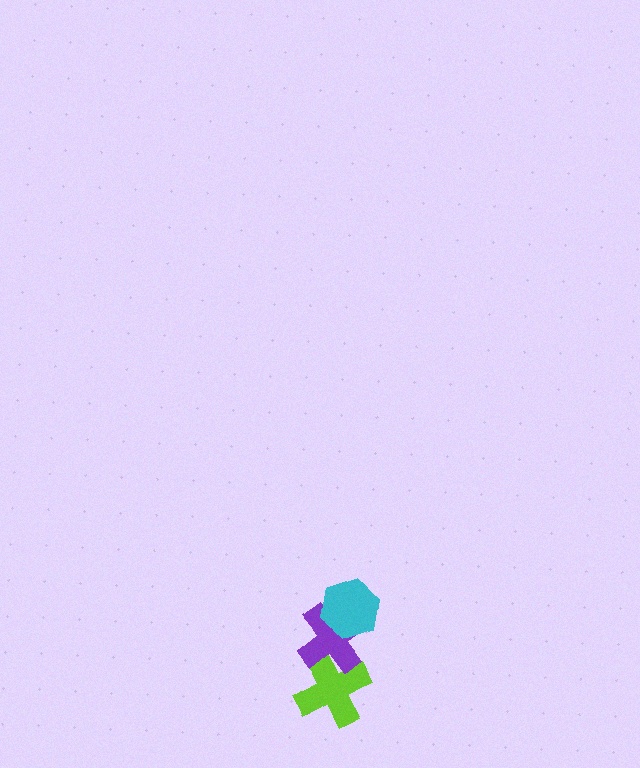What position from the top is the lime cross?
The lime cross is 3rd from the top.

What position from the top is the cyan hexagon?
The cyan hexagon is 1st from the top.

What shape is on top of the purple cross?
The cyan hexagon is on top of the purple cross.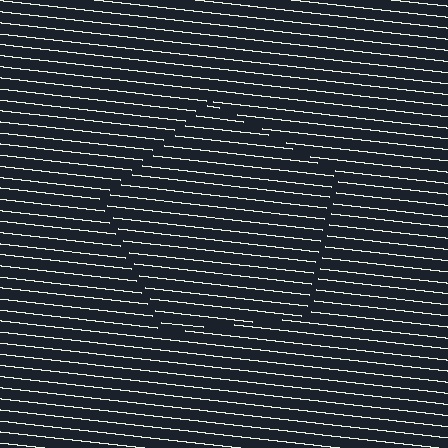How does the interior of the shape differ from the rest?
The interior of the shape contains the same grating, shifted by half a period — the contour is defined by the phase discontinuity where line-ends from the inner and outer gratings abut.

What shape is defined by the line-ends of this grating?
An illusory pentagon. The interior of the shape contains the same grating, shifted by half a period — the contour is defined by the phase discontinuity where line-ends from the inner and outer gratings abut.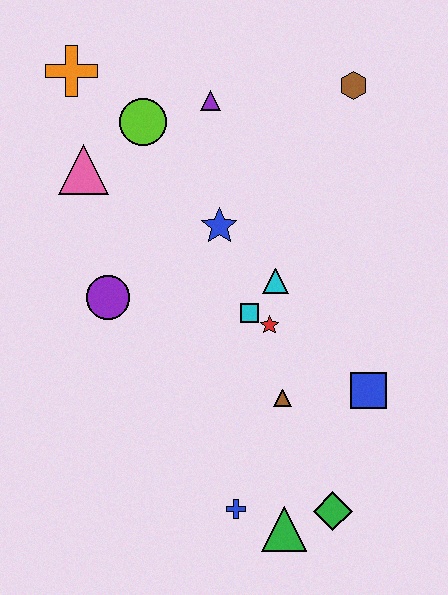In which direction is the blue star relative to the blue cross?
The blue star is above the blue cross.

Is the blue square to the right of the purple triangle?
Yes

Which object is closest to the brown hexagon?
The purple triangle is closest to the brown hexagon.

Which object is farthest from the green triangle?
The orange cross is farthest from the green triangle.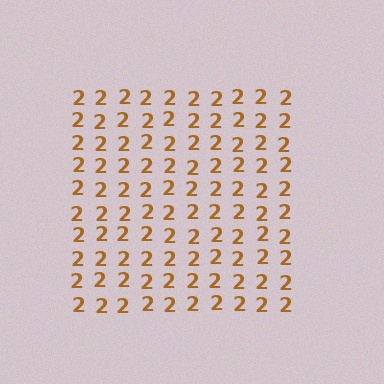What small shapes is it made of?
It is made of small digit 2's.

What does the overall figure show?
The overall figure shows a square.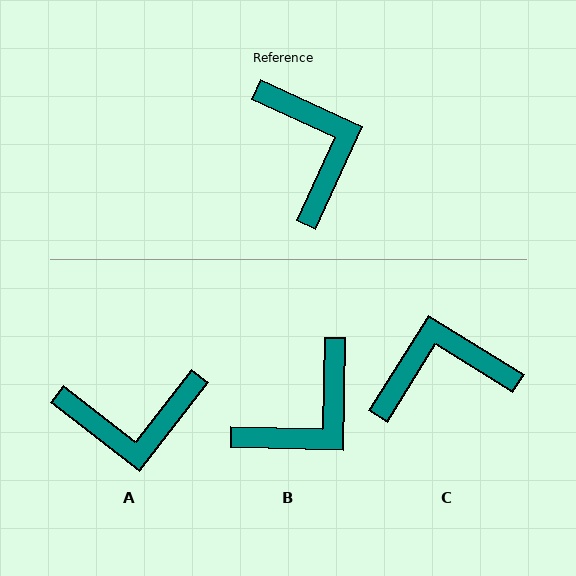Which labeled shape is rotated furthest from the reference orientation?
A, about 103 degrees away.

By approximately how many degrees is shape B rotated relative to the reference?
Approximately 67 degrees clockwise.